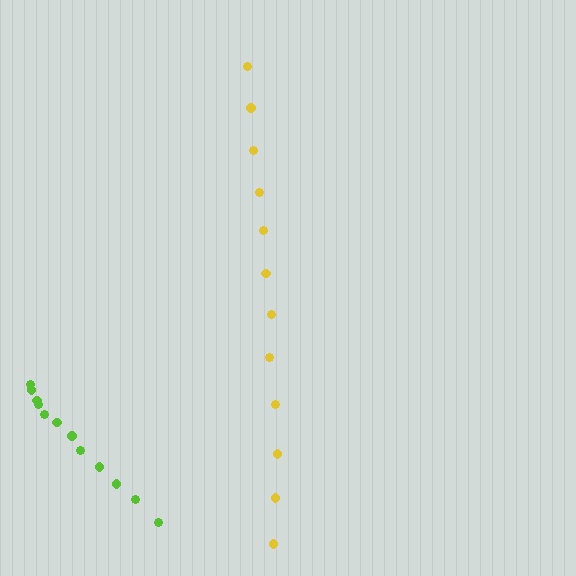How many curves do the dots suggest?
There are 2 distinct paths.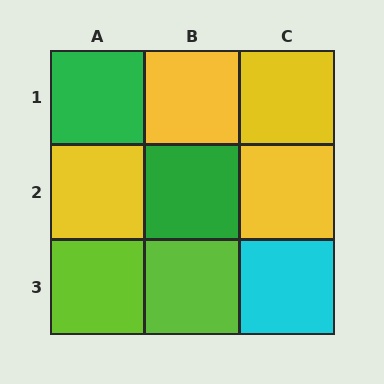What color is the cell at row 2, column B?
Green.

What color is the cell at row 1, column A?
Green.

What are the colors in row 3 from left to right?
Lime, lime, cyan.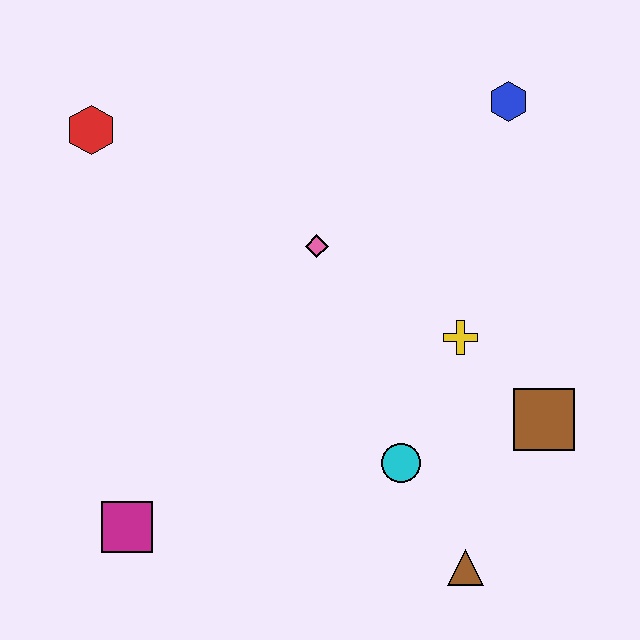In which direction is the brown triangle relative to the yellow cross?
The brown triangle is below the yellow cross.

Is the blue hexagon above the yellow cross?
Yes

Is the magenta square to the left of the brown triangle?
Yes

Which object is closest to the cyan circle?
The brown triangle is closest to the cyan circle.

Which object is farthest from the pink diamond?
The brown triangle is farthest from the pink diamond.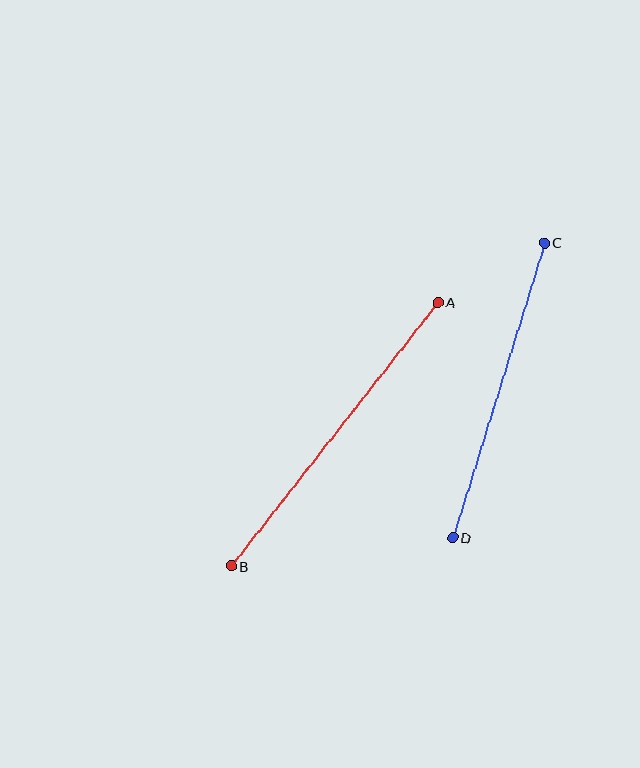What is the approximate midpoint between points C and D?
The midpoint is at approximately (499, 390) pixels.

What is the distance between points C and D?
The distance is approximately 309 pixels.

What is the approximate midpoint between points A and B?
The midpoint is at approximately (334, 434) pixels.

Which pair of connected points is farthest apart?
Points A and B are farthest apart.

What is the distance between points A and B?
The distance is approximately 335 pixels.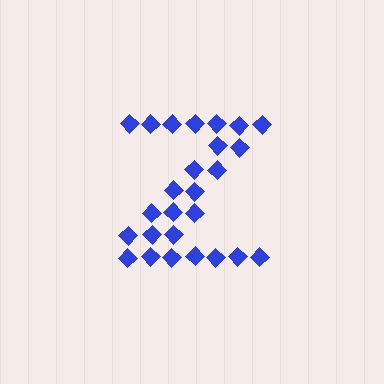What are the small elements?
The small elements are diamonds.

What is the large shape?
The large shape is the letter Z.